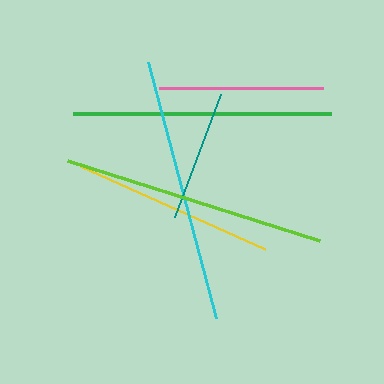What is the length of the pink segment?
The pink segment is approximately 164 pixels long.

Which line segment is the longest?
The cyan line is the longest at approximately 264 pixels.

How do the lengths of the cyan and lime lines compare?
The cyan and lime lines are approximately the same length.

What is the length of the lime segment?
The lime segment is approximately 264 pixels long.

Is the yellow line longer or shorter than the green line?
The green line is longer than the yellow line.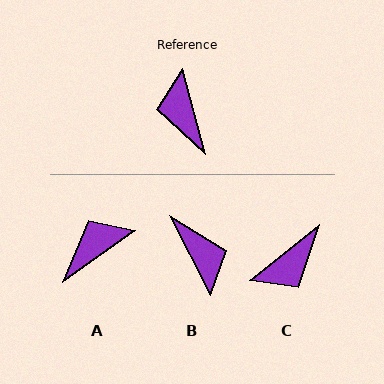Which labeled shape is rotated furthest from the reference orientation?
B, about 168 degrees away.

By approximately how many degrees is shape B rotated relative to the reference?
Approximately 168 degrees clockwise.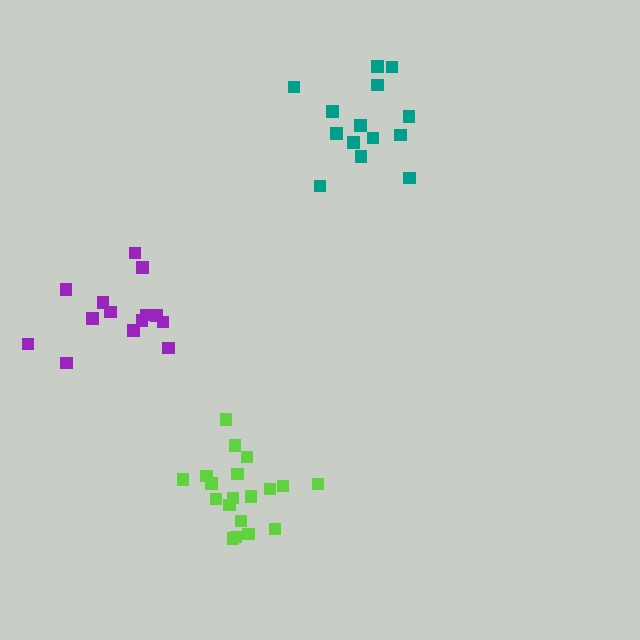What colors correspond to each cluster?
The clusters are colored: teal, purple, lime.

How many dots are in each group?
Group 1: 14 dots, Group 2: 14 dots, Group 3: 19 dots (47 total).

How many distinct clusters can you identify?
There are 3 distinct clusters.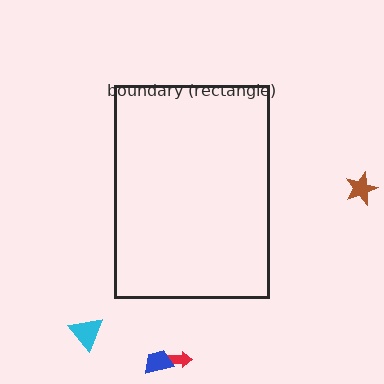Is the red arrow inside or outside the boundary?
Outside.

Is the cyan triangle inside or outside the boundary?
Outside.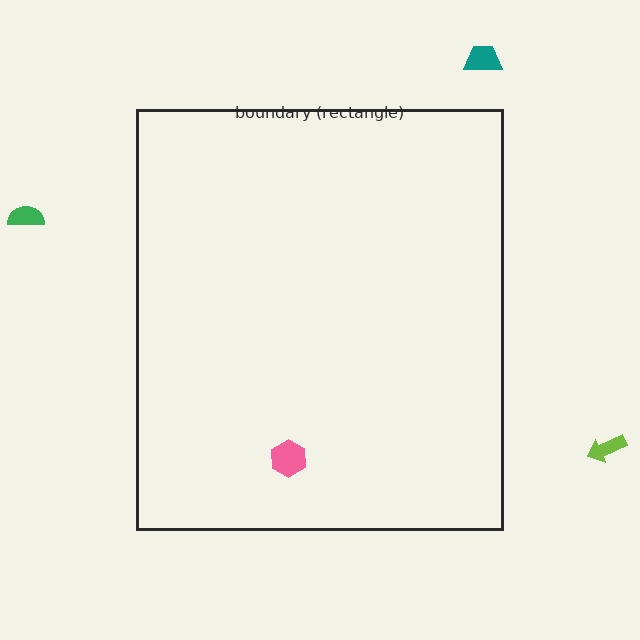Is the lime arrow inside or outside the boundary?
Outside.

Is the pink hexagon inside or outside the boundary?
Inside.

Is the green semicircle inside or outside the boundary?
Outside.